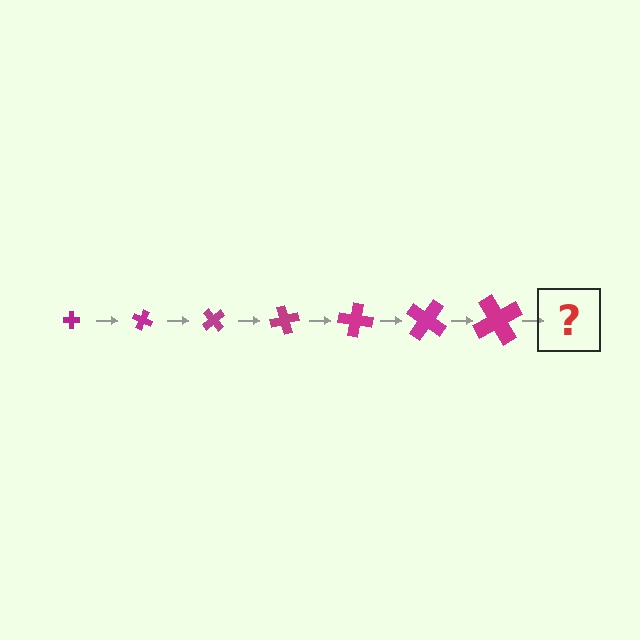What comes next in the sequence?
The next element should be a cross, larger than the previous one and rotated 175 degrees from the start.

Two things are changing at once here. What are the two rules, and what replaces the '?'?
The two rules are that the cross grows larger each step and it rotates 25 degrees each step. The '?' should be a cross, larger than the previous one and rotated 175 degrees from the start.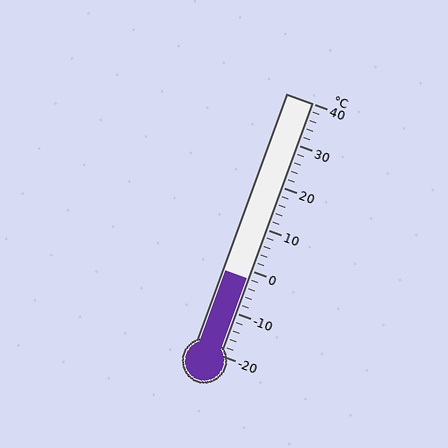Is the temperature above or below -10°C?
The temperature is above -10°C.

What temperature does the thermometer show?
The thermometer shows approximately -2°C.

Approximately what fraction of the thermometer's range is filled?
The thermometer is filled to approximately 30% of its range.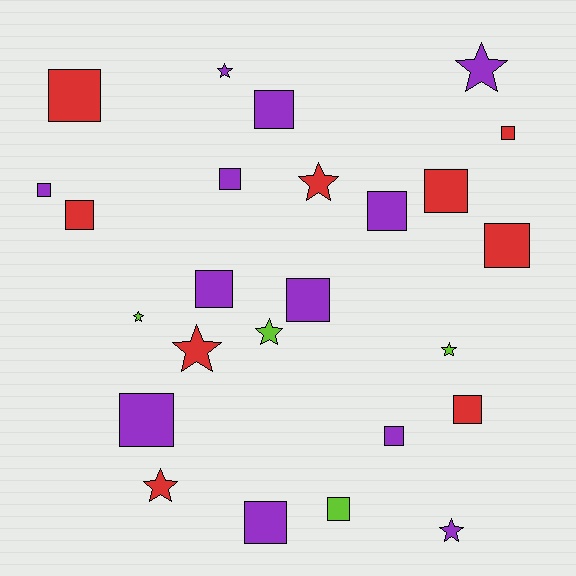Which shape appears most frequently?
Square, with 16 objects.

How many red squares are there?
There are 6 red squares.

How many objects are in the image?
There are 25 objects.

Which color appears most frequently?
Purple, with 12 objects.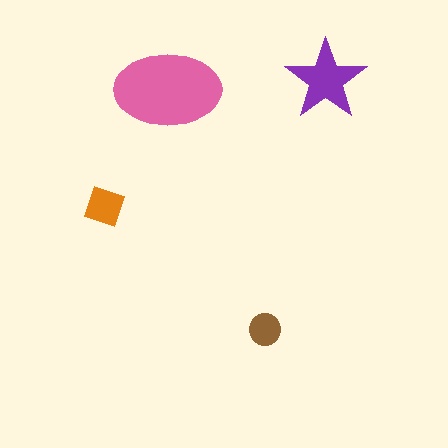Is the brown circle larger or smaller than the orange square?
Smaller.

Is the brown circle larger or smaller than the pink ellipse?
Smaller.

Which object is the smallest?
The brown circle.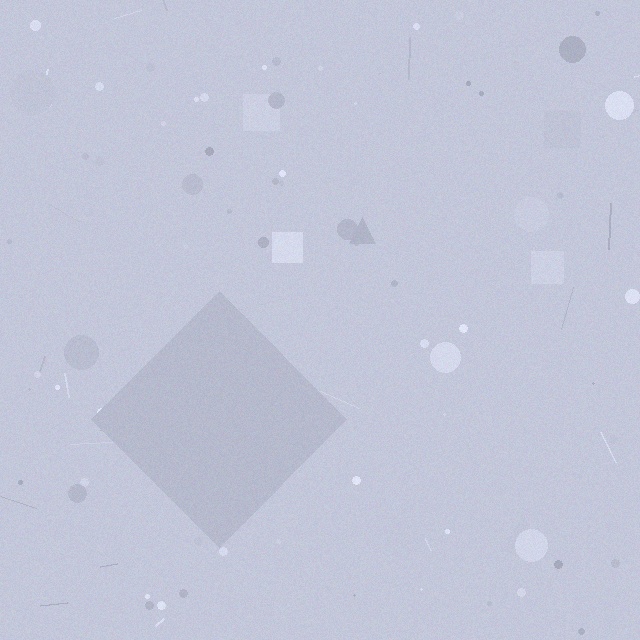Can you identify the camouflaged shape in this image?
The camouflaged shape is a diamond.